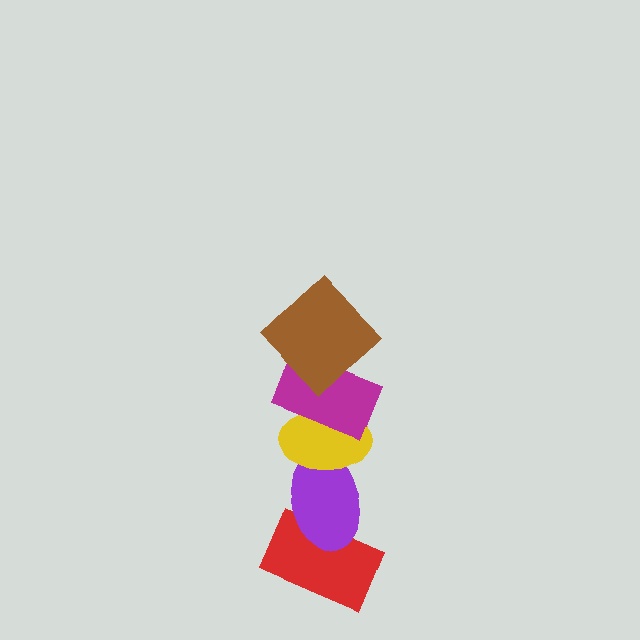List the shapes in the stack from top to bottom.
From top to bottom: the brown diamond, the magenta rectangle, the yellow ellipse, the purple ellipse, the red rectangle.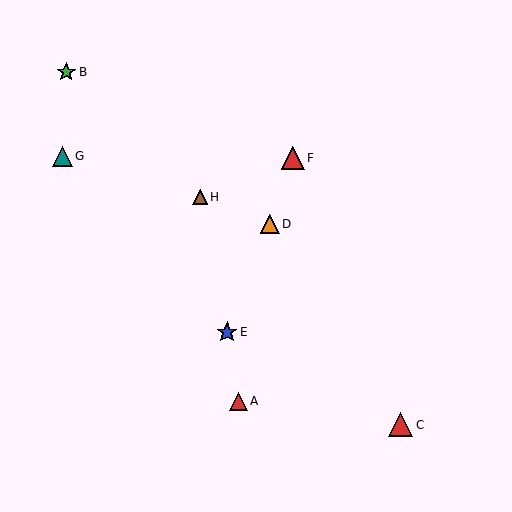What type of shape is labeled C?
Shape C is a red triangle.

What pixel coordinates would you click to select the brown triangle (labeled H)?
Click at (200, 197) to select the brown triangle H.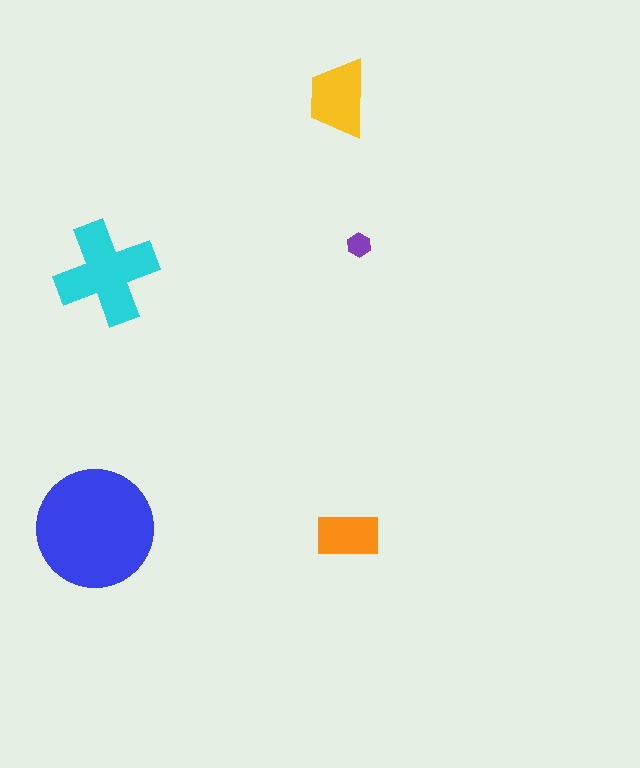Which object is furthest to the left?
The blue circle is leftmost.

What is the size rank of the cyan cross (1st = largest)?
2nd.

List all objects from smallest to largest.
The purple hexagon, the orange rectangle, the yellow trapezoid, the cyan cross, the blue circle.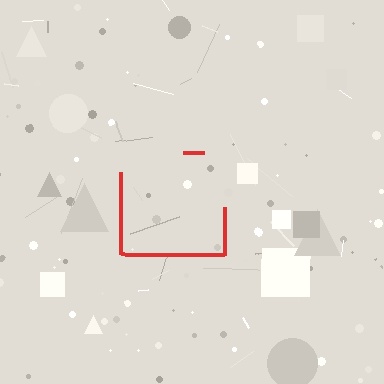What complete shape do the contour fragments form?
The contour fragments form a square.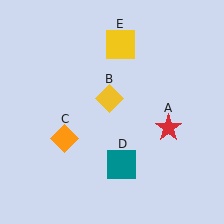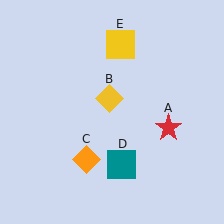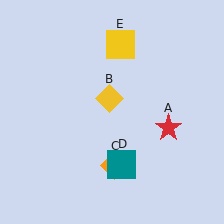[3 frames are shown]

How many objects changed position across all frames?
1 object changed position: orange diamond (object C).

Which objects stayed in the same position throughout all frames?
Red star (object A) and yellow diamond (object B) and teal square (object D) and yellow square (object E) remained stationary.